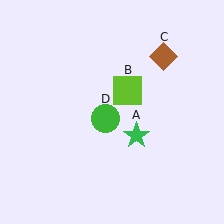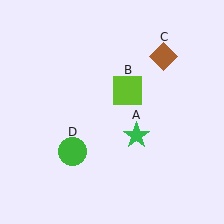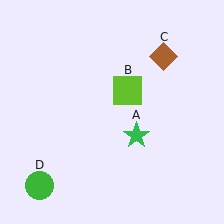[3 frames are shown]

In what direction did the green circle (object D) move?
The green circle (object D) moved down and to the left.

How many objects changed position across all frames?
1 object changed position: green circle (object D).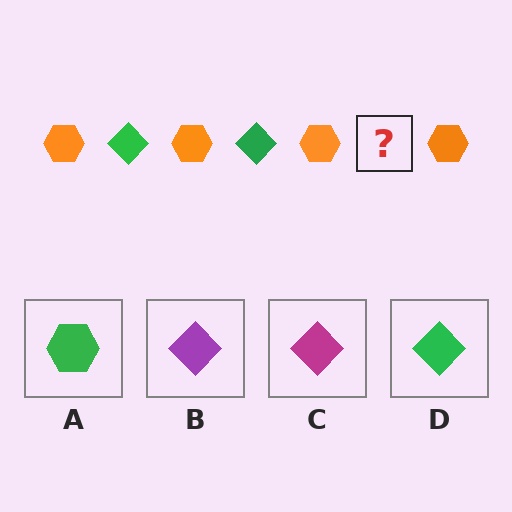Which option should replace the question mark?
Option D.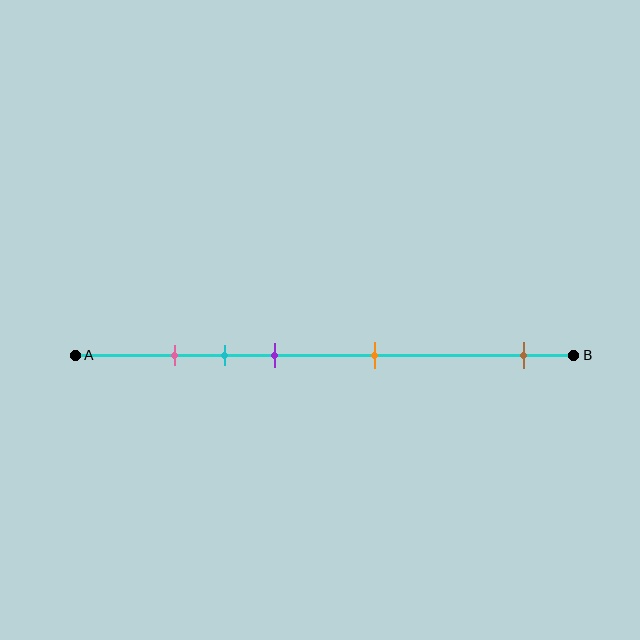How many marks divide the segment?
There are 5 marks dividing the segment.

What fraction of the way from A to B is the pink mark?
The pink mark is approximately 20% (0.2) of the way from A to B.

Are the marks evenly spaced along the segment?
No, the marks are not evenly spaced.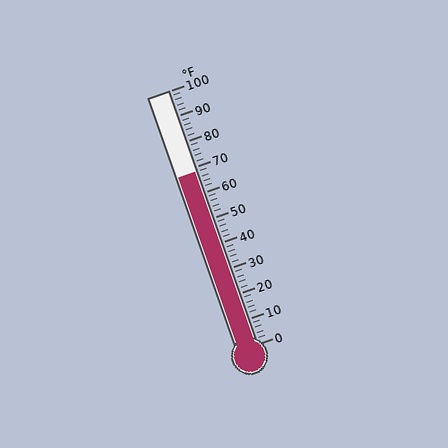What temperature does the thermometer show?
The thermometer shows approximately 68°F.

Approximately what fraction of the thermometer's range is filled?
The thermometer is filled to approximately 70% of its range.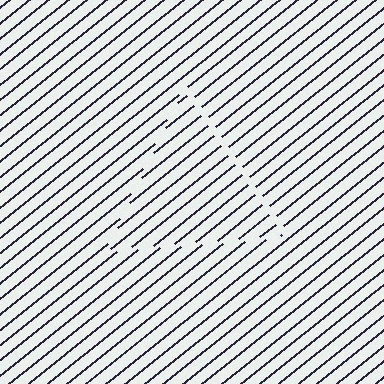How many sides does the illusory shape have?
3 sides — the line-ends trace a triangle.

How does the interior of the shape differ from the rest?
The interior of the shape contains the same grating, shifted by half a period — the contour is defined by the phase discontinuity where line-ends from the inner and outer gratings abut.